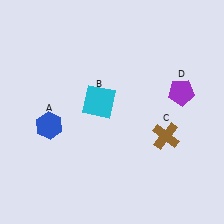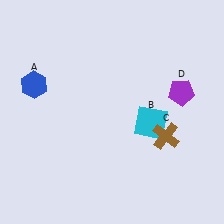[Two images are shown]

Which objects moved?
The objects that moved are: the blue hexagon (A), the cyan square (B).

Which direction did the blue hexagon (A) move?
The blue hexagon (A) moved up.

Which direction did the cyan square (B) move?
The cyan square (B) moved right.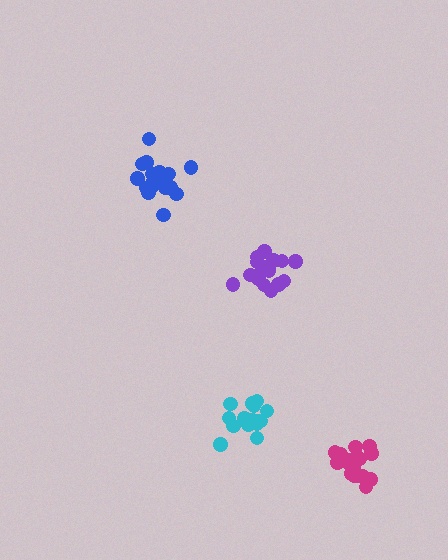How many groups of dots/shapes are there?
There are 4 groups.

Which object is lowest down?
The magenta cluster is bottommost.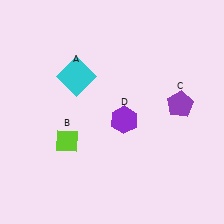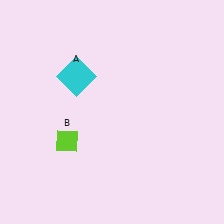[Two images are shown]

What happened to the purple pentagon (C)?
The purple pentagon (C) was removed in Image 2. It was in the top-right area of Image 1.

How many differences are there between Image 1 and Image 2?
There are 2 differences between the two images.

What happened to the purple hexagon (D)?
The purple hexagon (D) was removed in Image 2. It was in the bottom-right area of Image 1.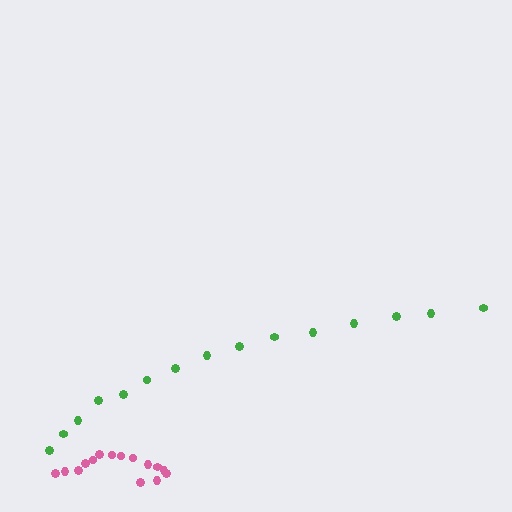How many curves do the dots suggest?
There are 2 distinct paths.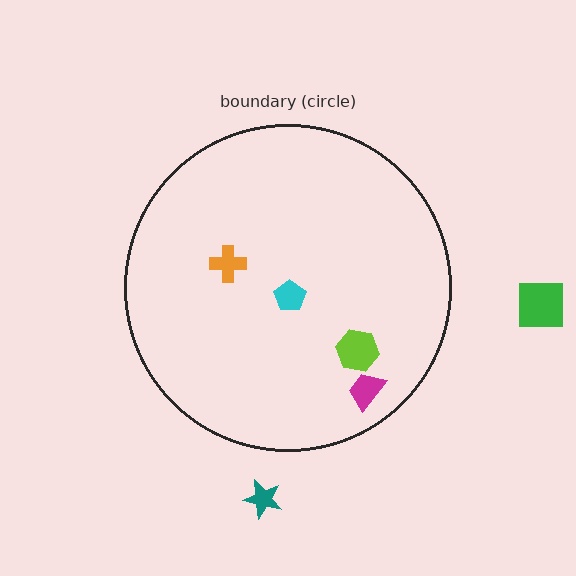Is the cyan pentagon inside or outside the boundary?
Inside.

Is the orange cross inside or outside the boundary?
Inside.